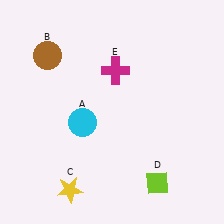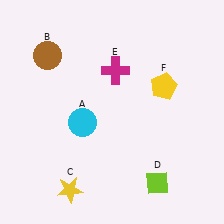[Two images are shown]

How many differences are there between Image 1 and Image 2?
There is 1 difference between the two images.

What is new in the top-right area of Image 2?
A yellow pentagon (F) was added in the top-right area of Image 2.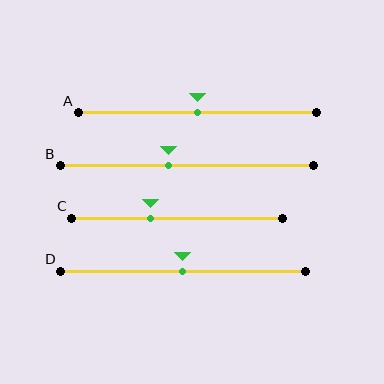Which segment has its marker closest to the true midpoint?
Segment A has its marker closest to the true midpoint.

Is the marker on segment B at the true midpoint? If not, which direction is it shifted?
No, the marker on segment B is shifted to the left by about 7% of the segment length.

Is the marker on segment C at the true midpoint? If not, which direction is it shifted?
No, the marker on segment C is shifted to the left by about 13% of the segment length.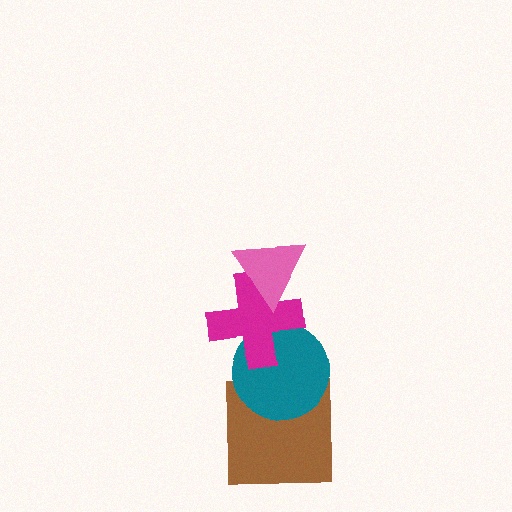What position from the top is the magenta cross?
The magenta cross is 2nd from the top.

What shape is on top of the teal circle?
The magenta cross is on top of the teal circle.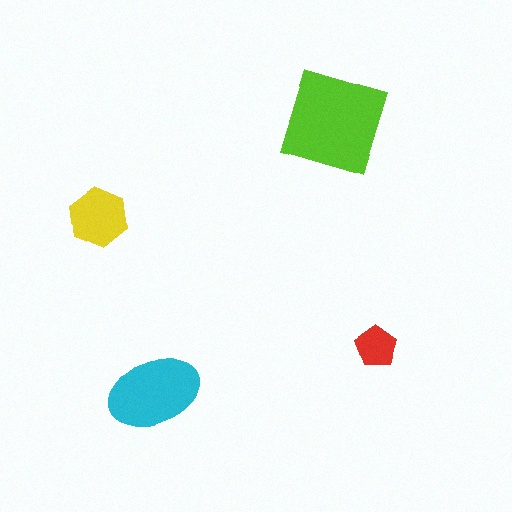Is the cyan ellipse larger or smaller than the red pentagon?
Larger.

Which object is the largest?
The lime square.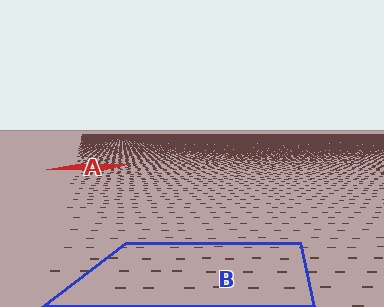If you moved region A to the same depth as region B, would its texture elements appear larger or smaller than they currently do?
They would appear larger. At a closer depth, the same texture elements are projected at a bigger on-screen size.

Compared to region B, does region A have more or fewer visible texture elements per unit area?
Region A has more texture elements per unit area — they are packed more densely because it is farther away.